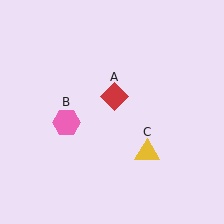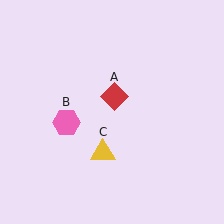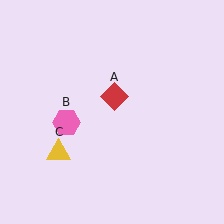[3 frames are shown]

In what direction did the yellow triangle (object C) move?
The yellow triangle (object C) moved left.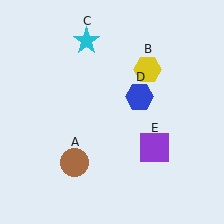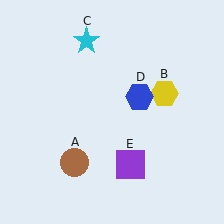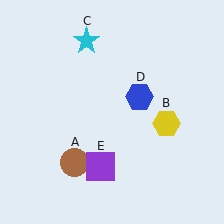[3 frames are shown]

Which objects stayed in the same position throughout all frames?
Brown circle (object A) and cyan star (object C) and blue hexagon (object D) remained stationary.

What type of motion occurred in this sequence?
The yellow hexagon (object B), purple square (object E) rotated clockwise around the center of the scene.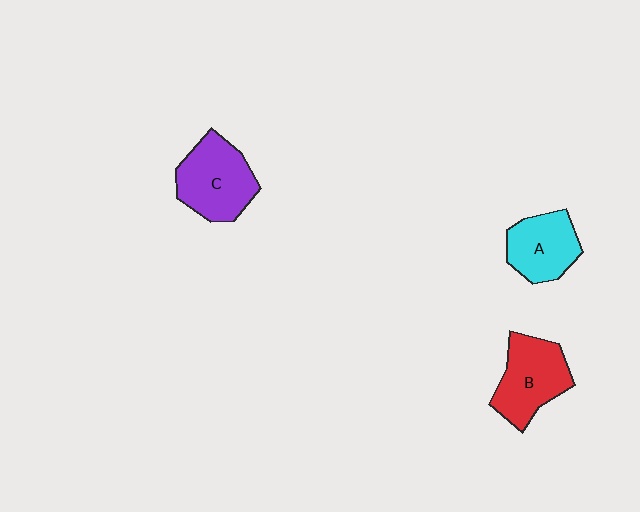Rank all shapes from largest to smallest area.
From largest to smallest: C (purple), B (red), A (cyan).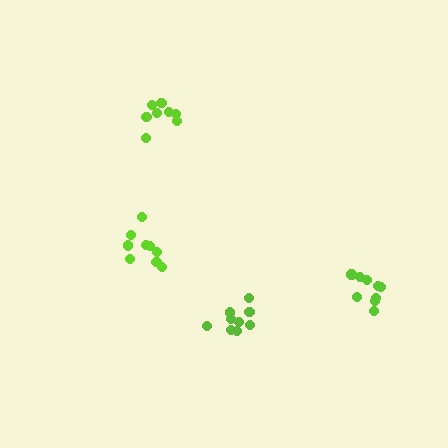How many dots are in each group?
Group 1: 9 dots, Group 2: 8 dots, Group 3: 9 dots, Group 4: 9 dots (35 total).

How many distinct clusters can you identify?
There are 4 distinct clusters.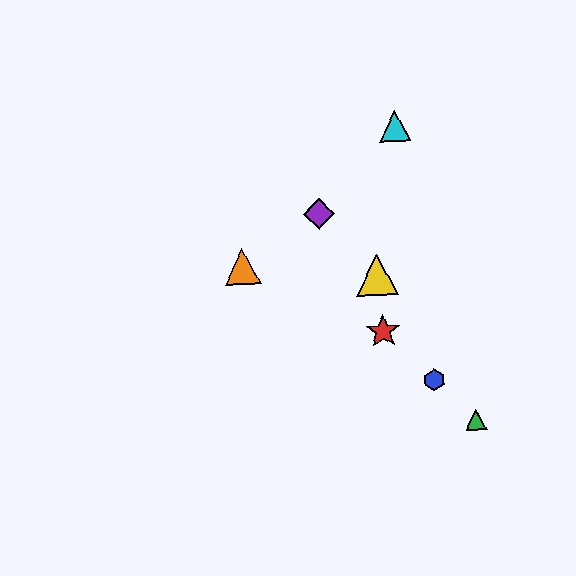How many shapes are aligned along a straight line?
3 shapes (the red star, the blue hexagon, the green triangle) are aligned along a straight line.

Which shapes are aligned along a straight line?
The red star, the blue hexagon, the green triangle are aligned along a straight line.